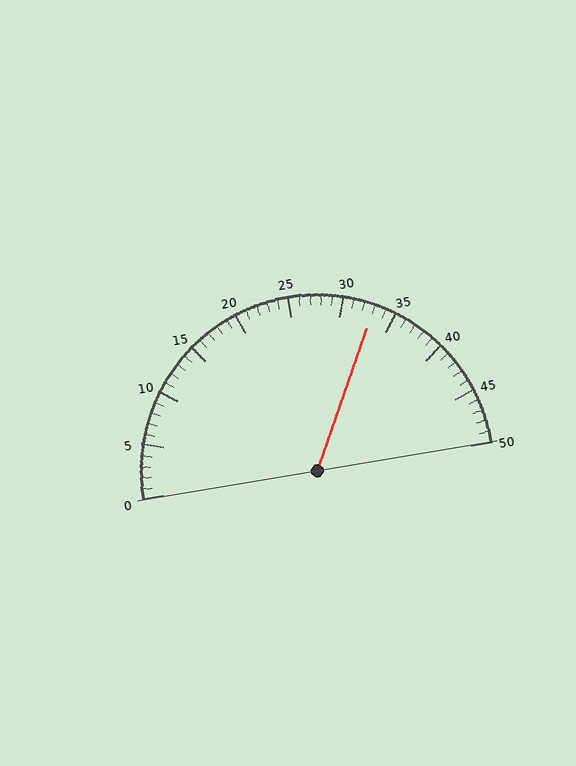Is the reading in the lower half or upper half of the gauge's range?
The reading is in the upper half of the range (0 to 50).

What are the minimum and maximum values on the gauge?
The gauge ranges from 0 to 50.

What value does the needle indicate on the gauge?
The needle indicates approximately 33.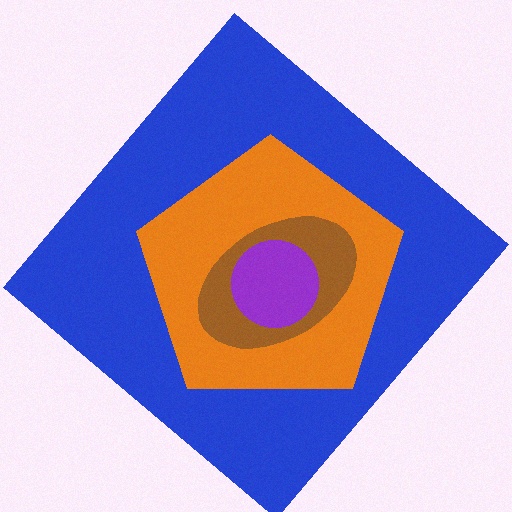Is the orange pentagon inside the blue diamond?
Yes.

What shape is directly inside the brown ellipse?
The purple circle.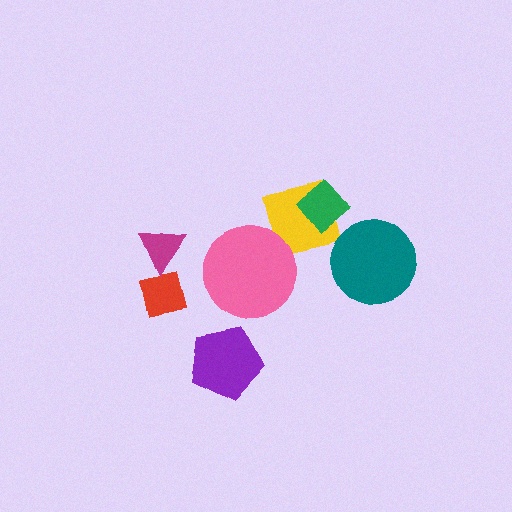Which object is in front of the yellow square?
The green diamond is in front of the yellow square.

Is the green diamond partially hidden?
No, no other shape covers it.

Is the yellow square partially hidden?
Yes, it is partially covered by another shape.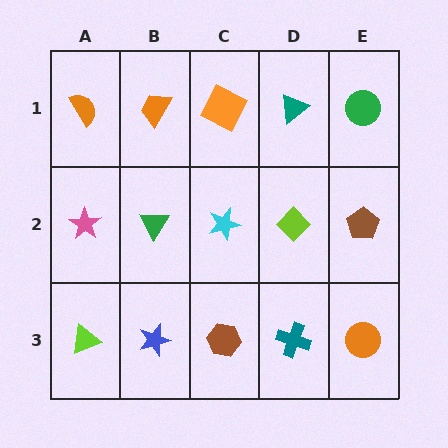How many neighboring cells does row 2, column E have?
3.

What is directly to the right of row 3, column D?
An orange circle.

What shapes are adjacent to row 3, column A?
A pink star (row 2, column A), a blue star (row 3, column B).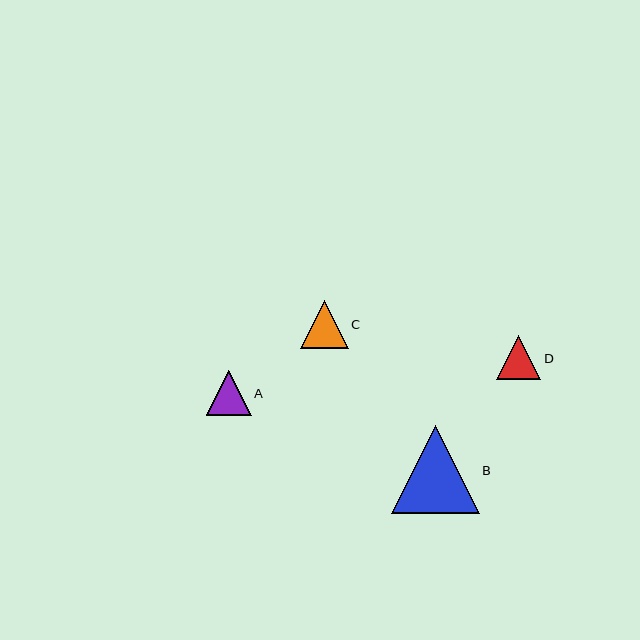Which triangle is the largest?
Triangle B is the largest with a size of approximately 88 pixels.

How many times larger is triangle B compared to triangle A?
Triangle B is approximately 1.9 times the size of triangle A.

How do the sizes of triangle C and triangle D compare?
Triangle C and triangle D are approximately the same size.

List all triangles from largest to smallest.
From largest to smallest: B, C, A, D.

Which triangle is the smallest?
Triangle D is the smallest with a size of approximately 44 pixels.